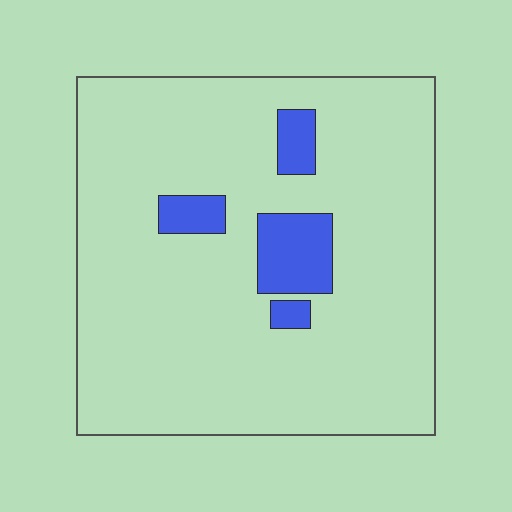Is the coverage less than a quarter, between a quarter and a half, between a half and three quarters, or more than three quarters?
Less than a quarter.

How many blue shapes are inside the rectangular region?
4.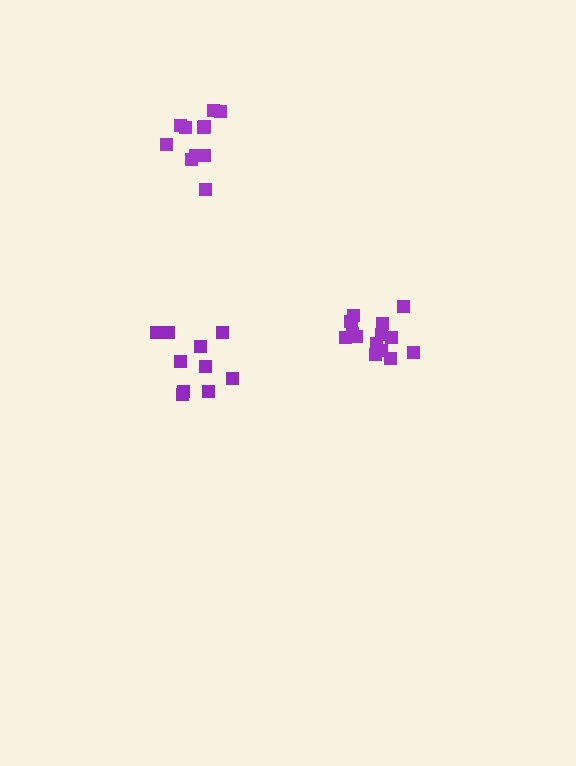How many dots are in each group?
Group 1: 11 dots, Group 2: 14 dots, Group 3: 10 dots (35 total).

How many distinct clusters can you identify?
There are 3 distinct clusters.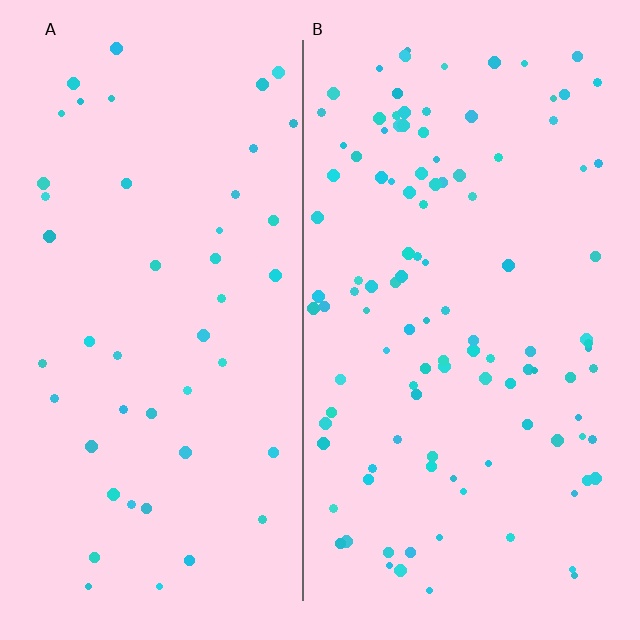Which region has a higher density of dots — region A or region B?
B (the right).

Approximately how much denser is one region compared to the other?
Approximately 2.4× — region B over region A.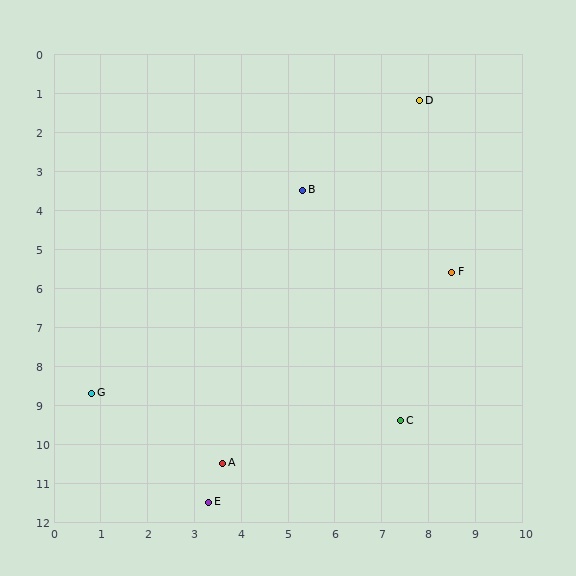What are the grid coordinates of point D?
Point D is at approximately (7.8, 1.2).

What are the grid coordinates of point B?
Point B is at approximately (5.3, 3.5).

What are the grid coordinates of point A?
Point A is at approximately (3.6, 10.5).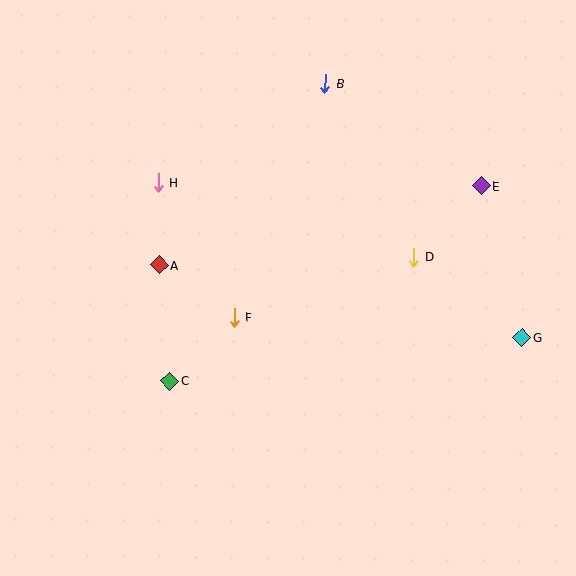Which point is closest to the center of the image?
Point F at (234, 318) is closest to the center.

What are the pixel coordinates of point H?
Point H is at (158, 183).